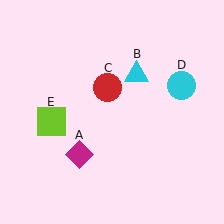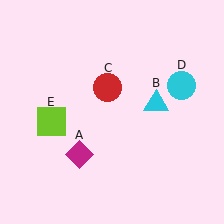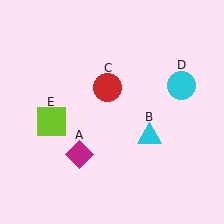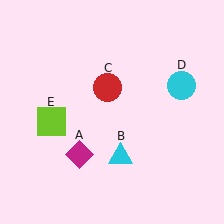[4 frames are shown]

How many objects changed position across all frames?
1 object changed position: cyan triangle (object B).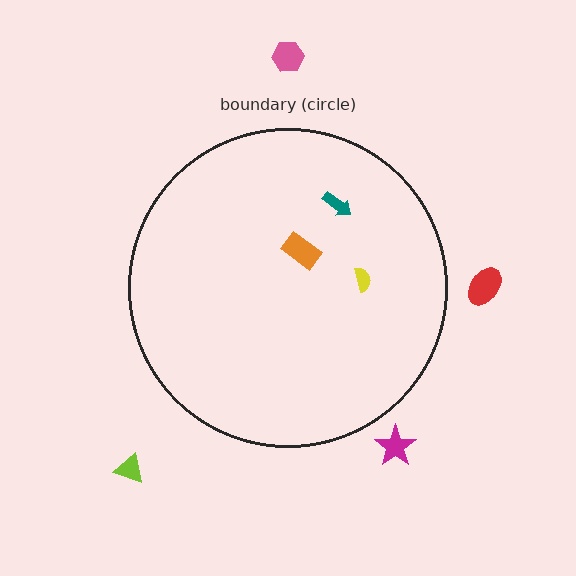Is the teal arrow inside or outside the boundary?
Inside.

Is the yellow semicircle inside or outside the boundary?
Inside.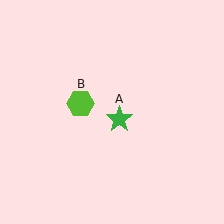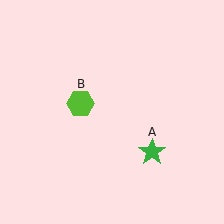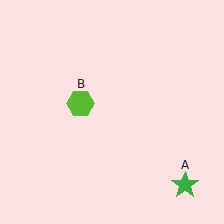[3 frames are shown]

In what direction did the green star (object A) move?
The green star (object A) moved down and to the right.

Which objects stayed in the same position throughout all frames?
Lime hexagon (object B) remained stationary.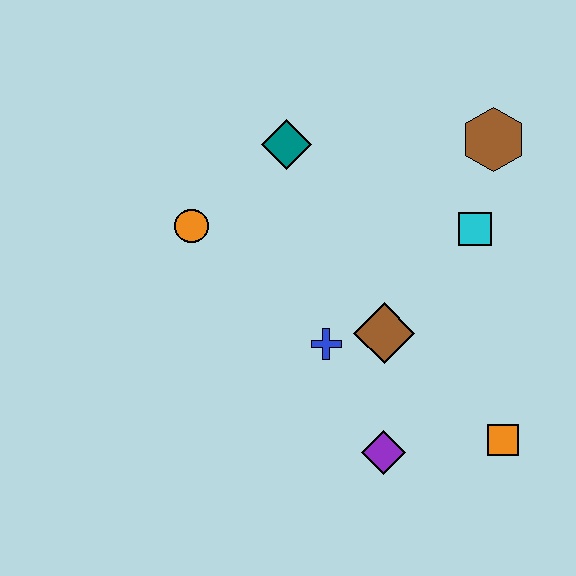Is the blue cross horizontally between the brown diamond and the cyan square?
No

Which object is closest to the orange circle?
The teal diamond is closest to the orange circle.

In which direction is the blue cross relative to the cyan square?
The blue cross is to the left of the cyan square.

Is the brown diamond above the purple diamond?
Yes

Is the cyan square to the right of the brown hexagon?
No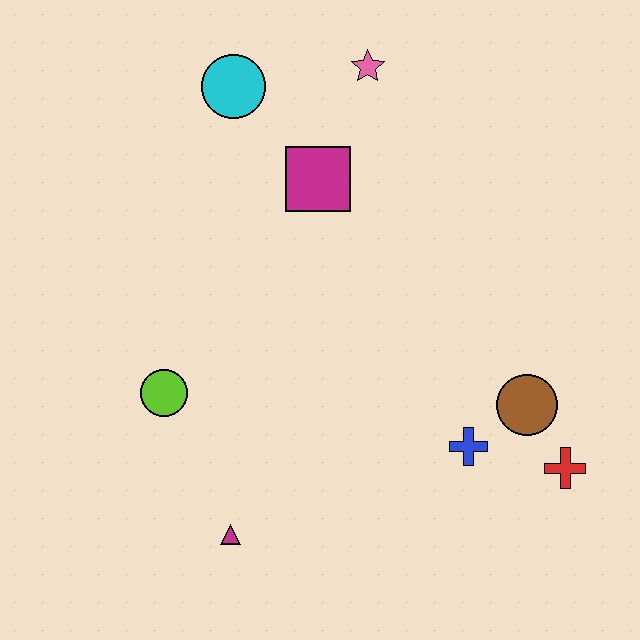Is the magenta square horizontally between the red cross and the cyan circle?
Yes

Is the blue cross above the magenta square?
No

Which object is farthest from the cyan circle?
The red cross is farthest from the cyan circle.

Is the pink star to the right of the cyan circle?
Yes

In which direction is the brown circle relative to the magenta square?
The brown circle is below the magenta square.